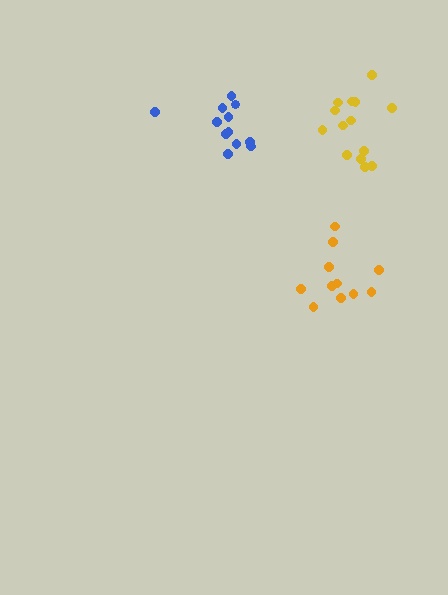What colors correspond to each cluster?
The clusters are colored: blue, yellow, orange.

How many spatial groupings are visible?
There are 3 spatial groupings.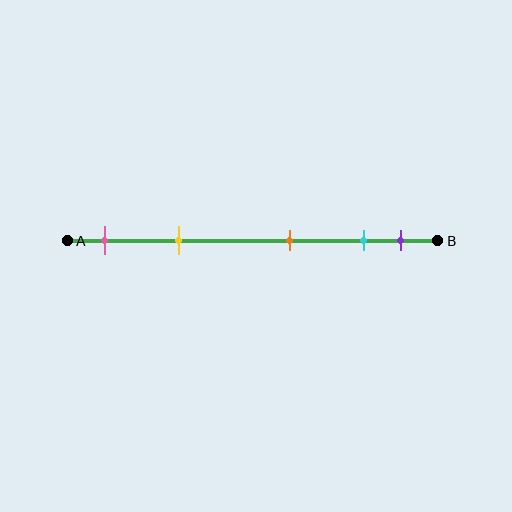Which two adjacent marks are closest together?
The cyan and purple marks are the closest adjacent pair.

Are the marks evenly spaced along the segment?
No, the marks are not evenly spaced.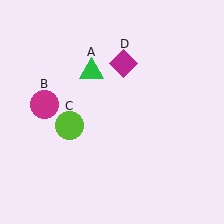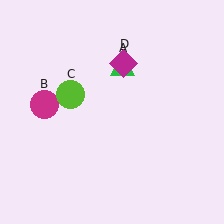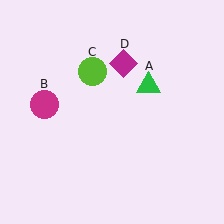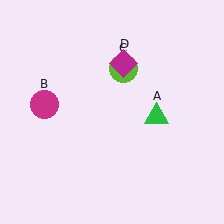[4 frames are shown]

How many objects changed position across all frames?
2 objects changed position: green triangle (object A), lime circle (object C).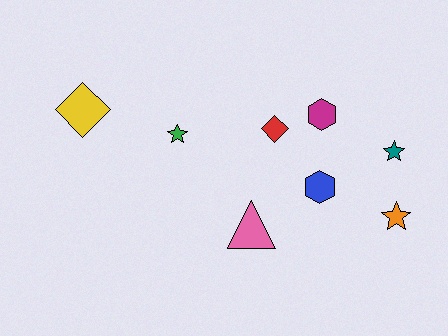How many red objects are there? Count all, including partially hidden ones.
There is 1 red object.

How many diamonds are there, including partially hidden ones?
There are 2 diamonds.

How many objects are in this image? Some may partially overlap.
There are 8 objects.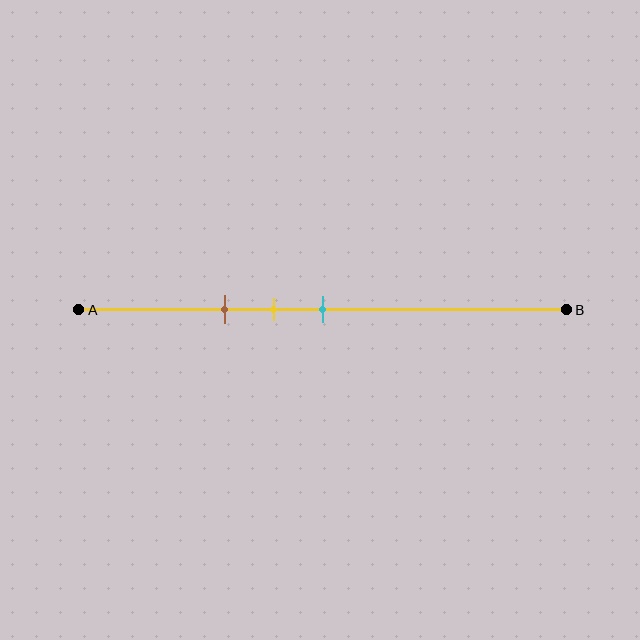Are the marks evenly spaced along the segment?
Yes, the marks are approximately evenly spaced.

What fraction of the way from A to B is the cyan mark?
The cyan mark is approximately 50% (0.5) of the way from A to B.